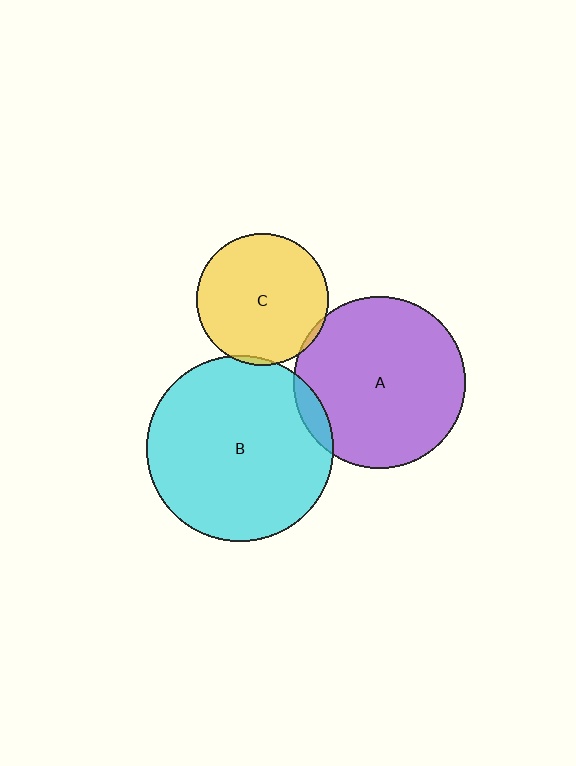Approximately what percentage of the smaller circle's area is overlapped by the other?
Approximately 5%.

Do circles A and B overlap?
Yes.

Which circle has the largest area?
Circle B (cyan).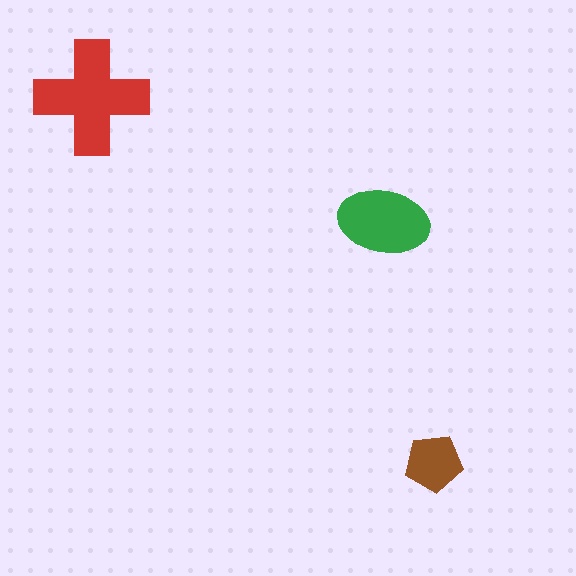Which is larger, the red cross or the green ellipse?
The red cross.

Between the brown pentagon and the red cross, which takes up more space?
The red cross.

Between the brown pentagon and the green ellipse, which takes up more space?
The green ellipse.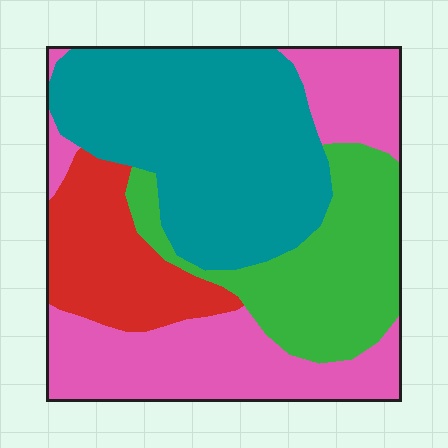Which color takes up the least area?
Red, at roughly 15%.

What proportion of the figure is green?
Green takes up about one fifth (1/5) of the figure.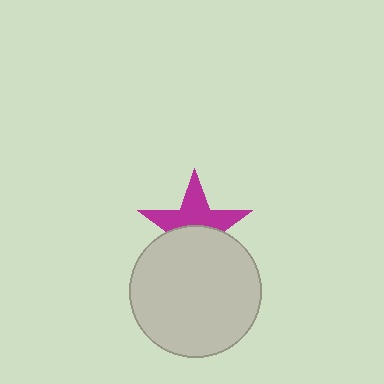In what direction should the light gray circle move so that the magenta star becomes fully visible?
The light gray circle should move down. That is the shortest direction to clear the overlap and leave the magenta star fully visible.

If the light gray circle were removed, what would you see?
You would see the complete magenta star.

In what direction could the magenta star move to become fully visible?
The magenta star could move up. That would shift it out from behind the light gray circle entirely.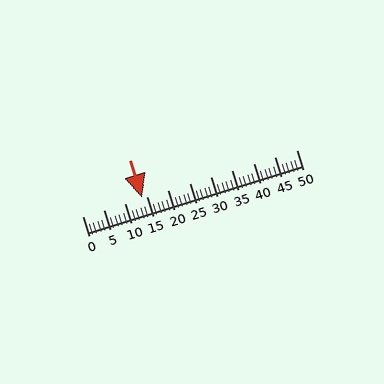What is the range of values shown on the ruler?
The ruler shows values from 0 to 50.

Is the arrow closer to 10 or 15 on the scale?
The arrow is closer to 15.